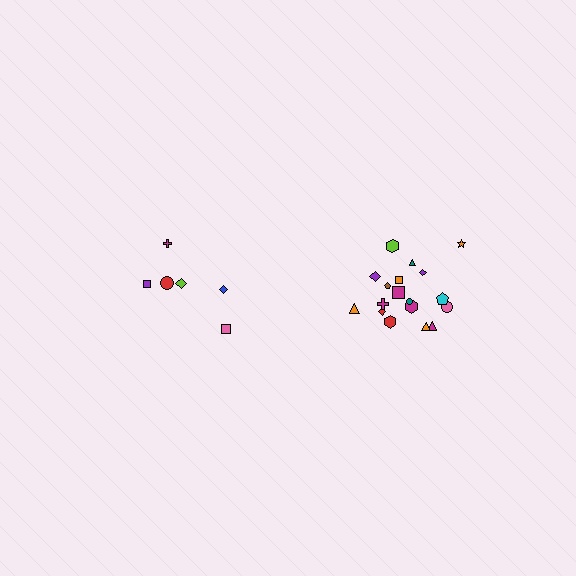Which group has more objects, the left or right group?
The right group.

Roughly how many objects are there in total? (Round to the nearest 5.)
Roughly 25 objects in total.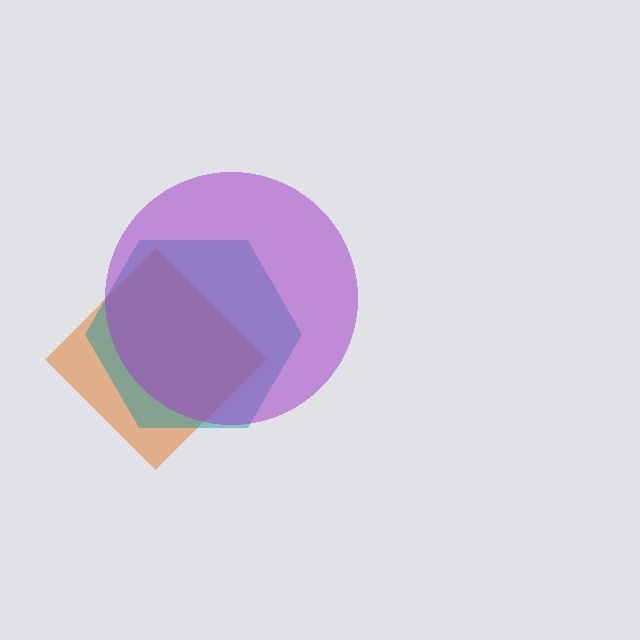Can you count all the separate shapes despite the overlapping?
Yes, there are 3 separate shapes.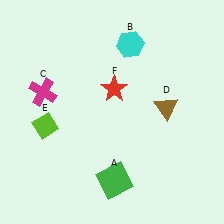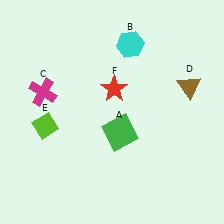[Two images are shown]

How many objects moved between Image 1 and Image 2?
2 objects moved between the two images.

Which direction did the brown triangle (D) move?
The brown triangle (D) moved right.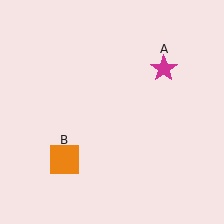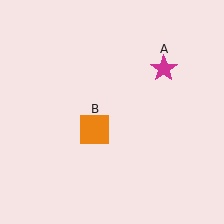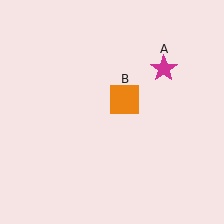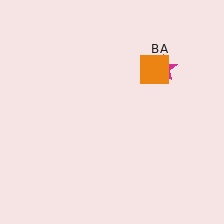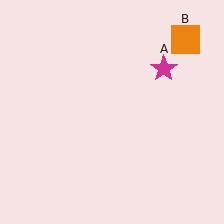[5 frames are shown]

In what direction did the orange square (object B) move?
The orange square (object B) moved up and to the right.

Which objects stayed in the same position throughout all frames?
Magenta star (object A) remained stationary.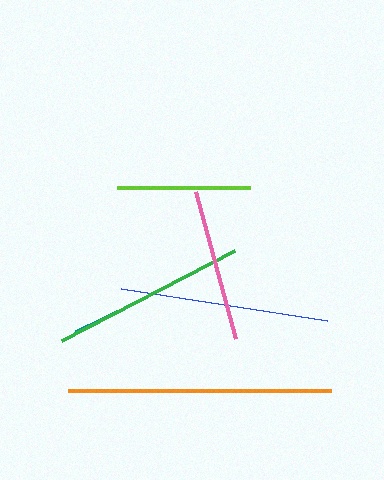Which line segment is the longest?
The orange line is the longest at approximately 263 pixels.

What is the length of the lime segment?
The lime segment is approximately 134 pixels long.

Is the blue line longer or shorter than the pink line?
The blue line is longer than the pink line.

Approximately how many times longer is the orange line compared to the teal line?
The orange line is approximately 2.1 times the length of the teal line.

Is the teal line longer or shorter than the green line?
The green line is longer than the teal line.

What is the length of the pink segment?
The pink segment is approximately 152 pixels long.